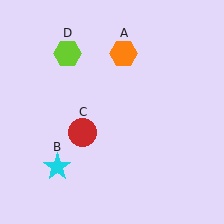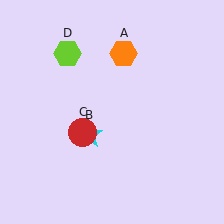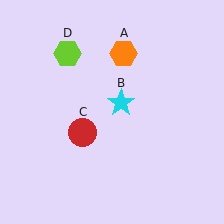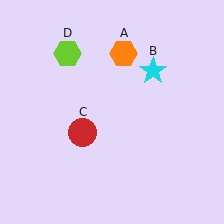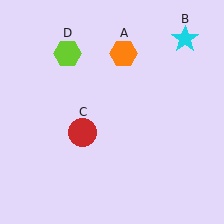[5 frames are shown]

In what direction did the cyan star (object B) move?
The cyan star (object B) moved up and to the right.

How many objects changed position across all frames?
1 object changed position: cyan star (object B).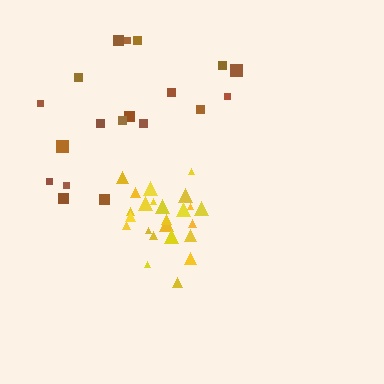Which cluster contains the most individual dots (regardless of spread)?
Yellow (24).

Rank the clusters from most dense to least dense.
yellow, brown.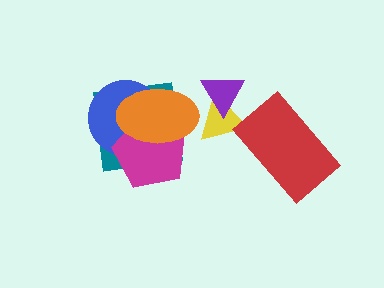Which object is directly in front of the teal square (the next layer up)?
The blue circle is directly in front of the teal square.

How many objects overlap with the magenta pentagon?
3 objects overlap with the magenta pentagon.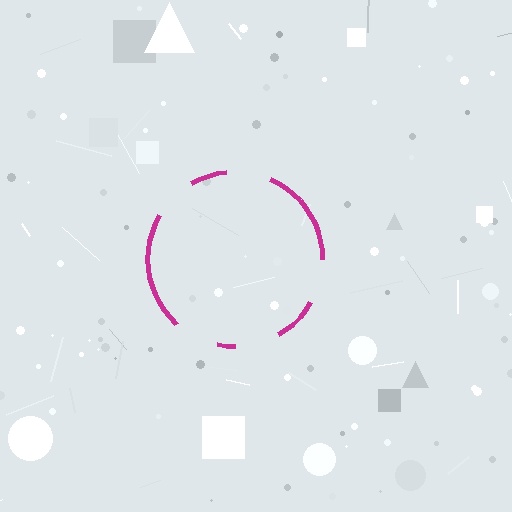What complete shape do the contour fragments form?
The contour fragments form a circle.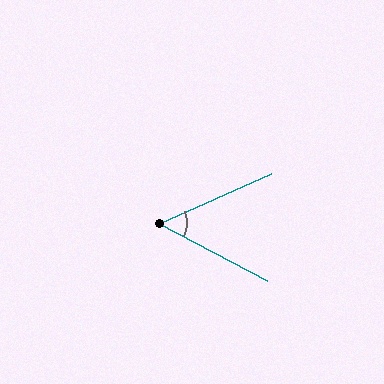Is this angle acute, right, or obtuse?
It is acute.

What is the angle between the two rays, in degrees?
Approximately 52 degrees.